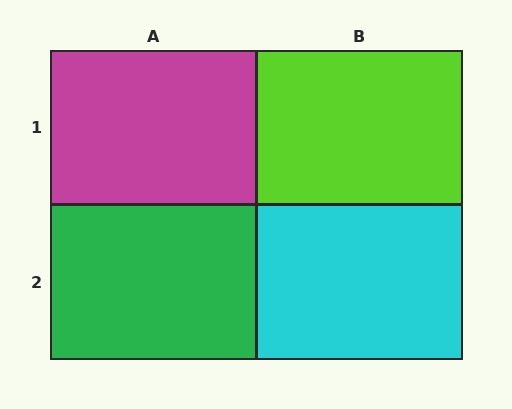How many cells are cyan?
1 cell is cyan.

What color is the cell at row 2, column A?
Green.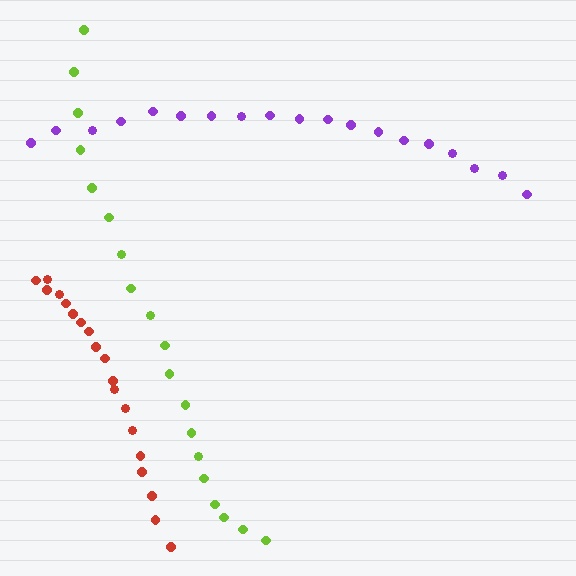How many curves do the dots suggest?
There are 3 distinct paths.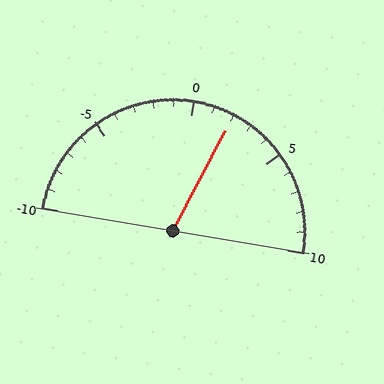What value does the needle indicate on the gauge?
The needle indicates approximately 2.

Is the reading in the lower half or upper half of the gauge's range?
The reading is in the upper half of the range (-10 to 10).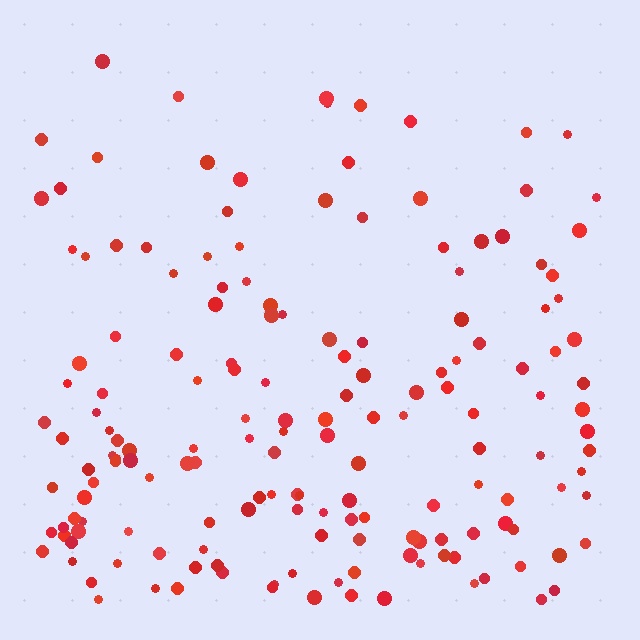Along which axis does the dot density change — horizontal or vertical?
Vertical.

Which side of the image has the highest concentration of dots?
The bottom.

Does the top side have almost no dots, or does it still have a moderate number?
Still a moderate number, just noticeably fewer than the bottom.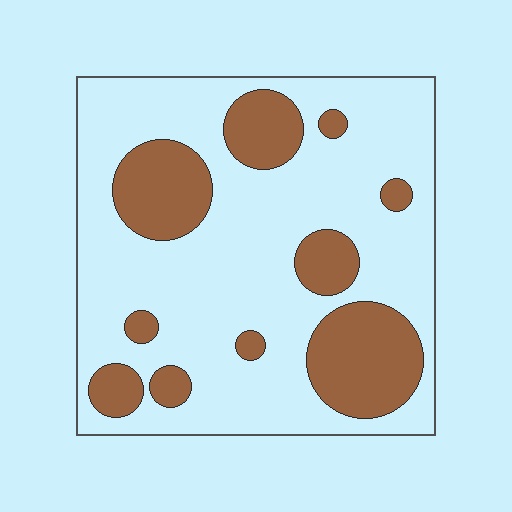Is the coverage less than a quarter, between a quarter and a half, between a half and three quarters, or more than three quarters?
Between a quarter and a half.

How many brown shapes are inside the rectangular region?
10.